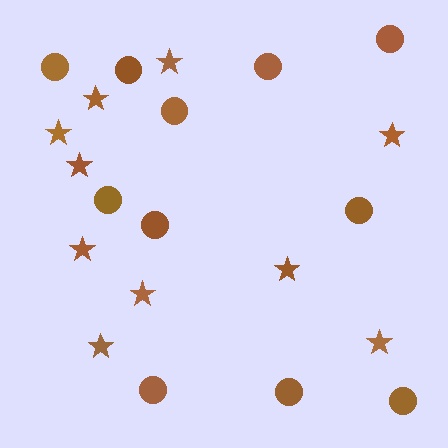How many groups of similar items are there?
There are 2 groups: one group of circles (11) and one group of stars (10).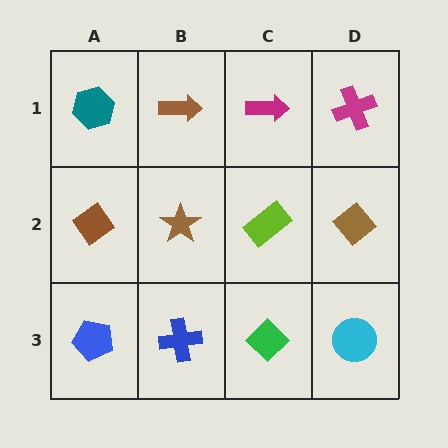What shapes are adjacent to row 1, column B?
A brown star (row 2, column B), a teal hexagon (row 1, column A), a magenta arrow (row 1, column C).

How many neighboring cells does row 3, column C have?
3.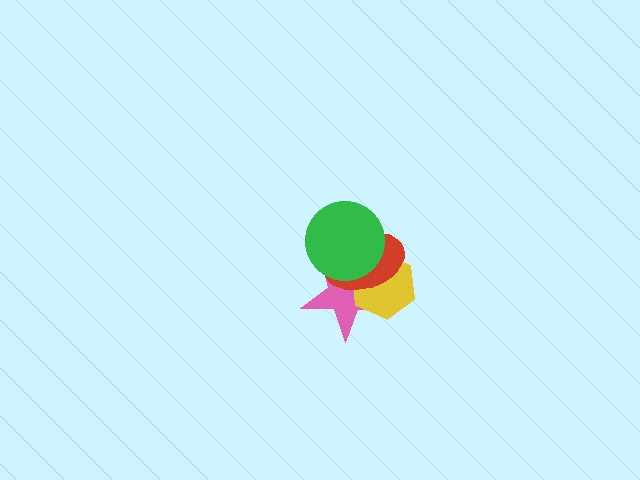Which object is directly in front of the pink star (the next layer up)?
The yellow hexagon is directly in front of the pink star.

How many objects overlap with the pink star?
3 objects overlap with the pink star.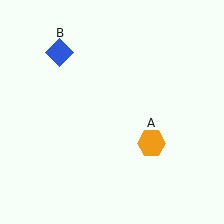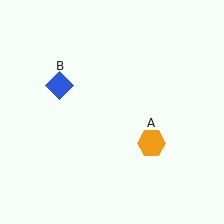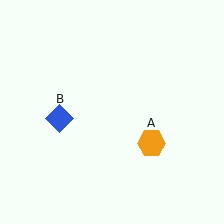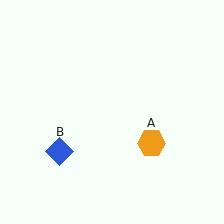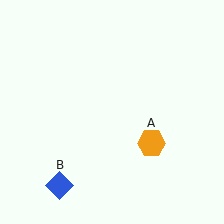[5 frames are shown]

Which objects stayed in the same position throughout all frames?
Orange hexagon (object A) remained stationary.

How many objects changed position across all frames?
1 object changed position: blue diamond (object B).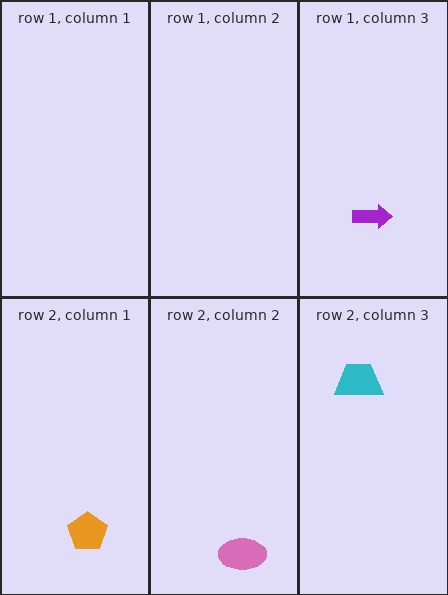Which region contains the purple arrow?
The row 1, column 3 region.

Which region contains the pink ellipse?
The row 2, column 2 region.